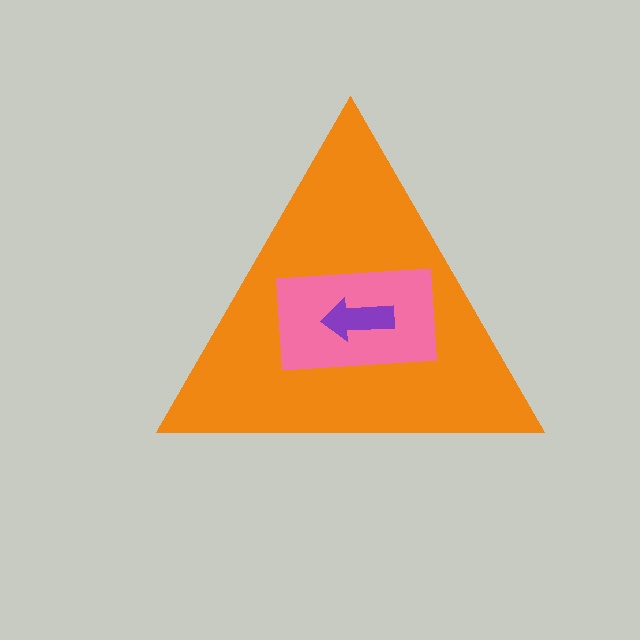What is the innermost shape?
The purple arrow.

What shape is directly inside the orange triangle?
The pink rectangle.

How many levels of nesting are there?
3.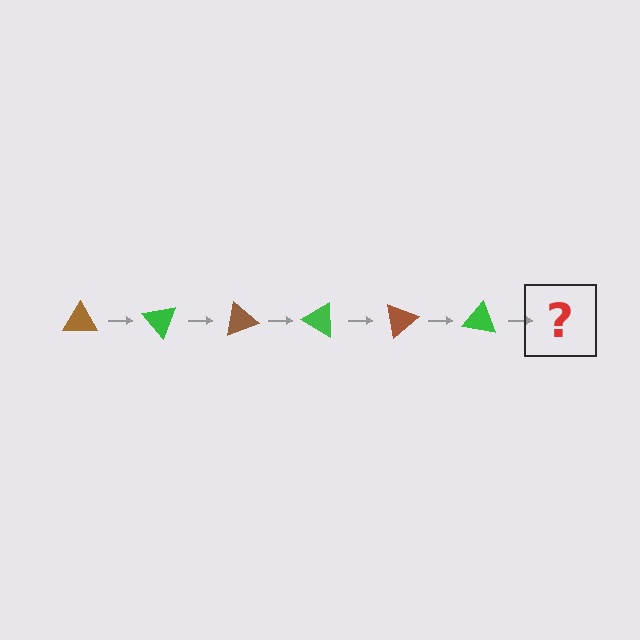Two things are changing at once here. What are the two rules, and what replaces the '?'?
The two rules are that it rotates 50 degrees each step and the color cycles through brown and green. The '?' should be a brown triangle, rotated 300 degrees from the start.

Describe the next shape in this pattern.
It should be a brown triangle, rotated 300 degrees from the start.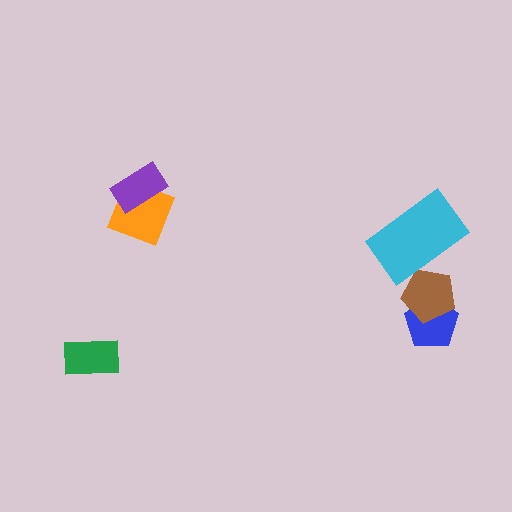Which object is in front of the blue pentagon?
The brown pentagon is in front of the blue pentagon.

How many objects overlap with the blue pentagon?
1 object overlaps with the blue pentagon.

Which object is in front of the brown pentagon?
The cyan rectangle is in front of the brown pentagon.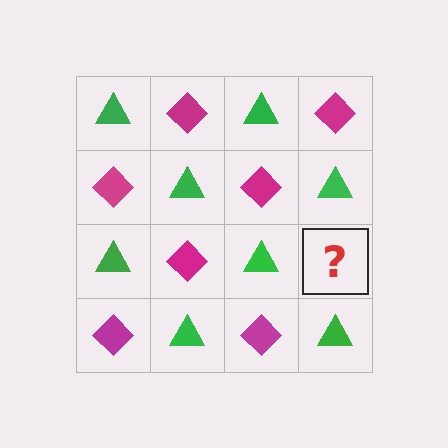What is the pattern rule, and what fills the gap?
The rule is that it alternates green triangle and magenta diamond in a checkerboard pattern. The gap should be filled with a magenta diamond.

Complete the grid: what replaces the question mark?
The question mark should be replaced with a magenta diamond.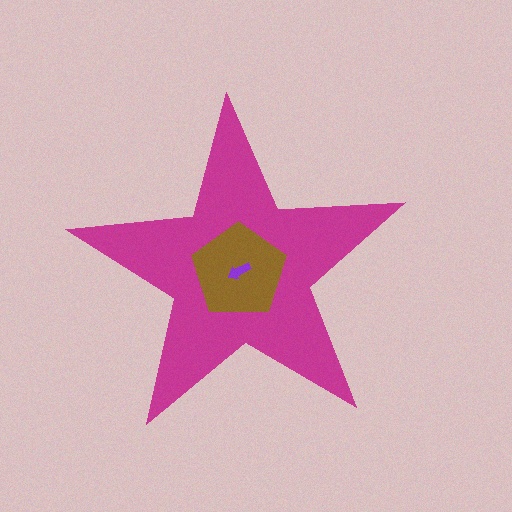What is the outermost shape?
The magenta star.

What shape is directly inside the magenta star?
The brown pentagon.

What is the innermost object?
The purple arrow.